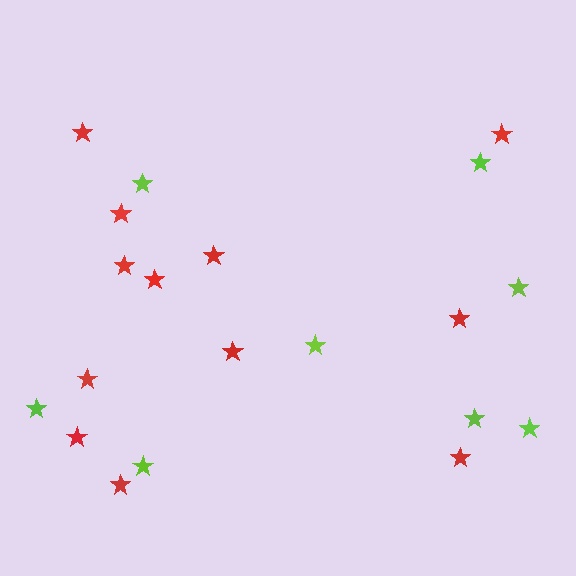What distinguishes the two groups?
There are 2 groups: one group of red stars (12) and one group of lime stars (8).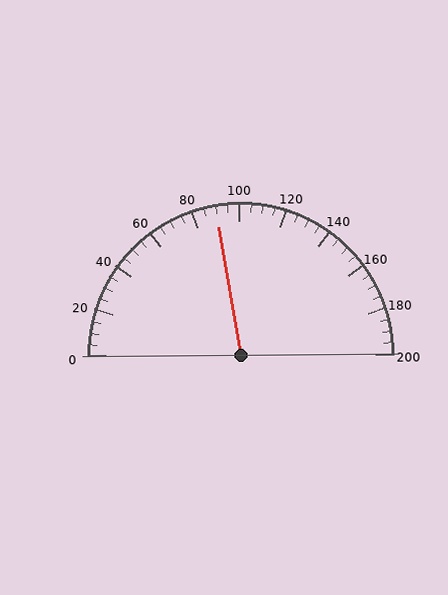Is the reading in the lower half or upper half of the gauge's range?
The reading is in the lower half of the range (0 to 200).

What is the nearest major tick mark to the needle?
The nearest major tick mark is 80.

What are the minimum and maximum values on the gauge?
The gauge ranges from 0 to 200.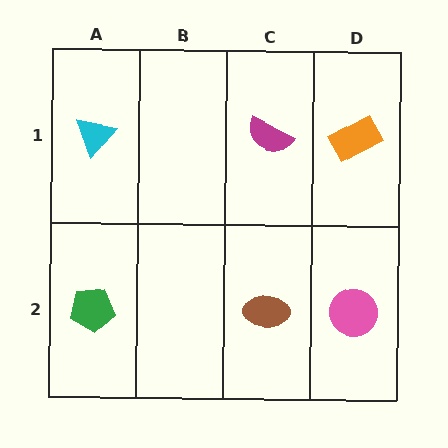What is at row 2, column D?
A pink circle.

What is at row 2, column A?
A green pentagon.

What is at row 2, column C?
A brown ellipse.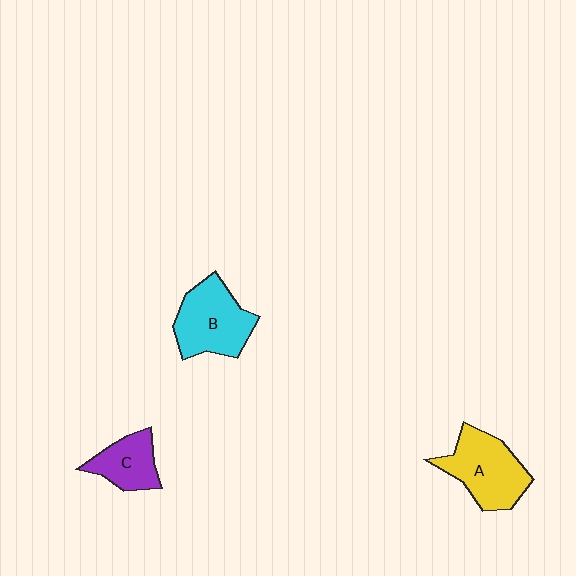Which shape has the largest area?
Shape B (cyan).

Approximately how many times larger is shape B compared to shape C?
Approximately 1.6 times.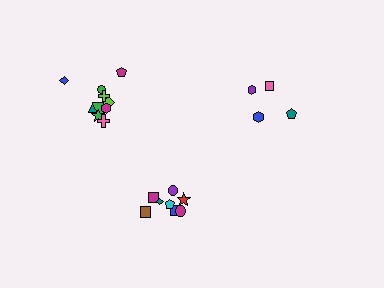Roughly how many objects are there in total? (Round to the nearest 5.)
Roughly 20 objects in total.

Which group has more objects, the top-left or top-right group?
The top-left group.